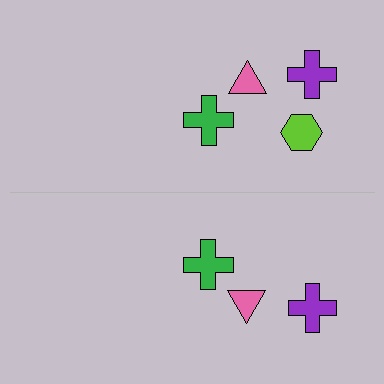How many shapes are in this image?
There are 7 shapes in this image.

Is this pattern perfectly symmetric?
No, the pattern is not perfectly symmetric. A lime hexagon is missing from the bottom side.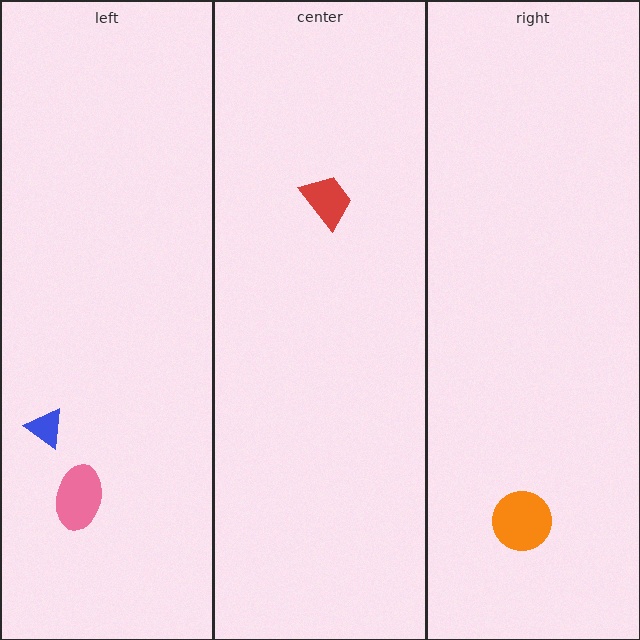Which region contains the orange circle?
The right region.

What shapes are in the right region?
The orange circle.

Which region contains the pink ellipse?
The left region.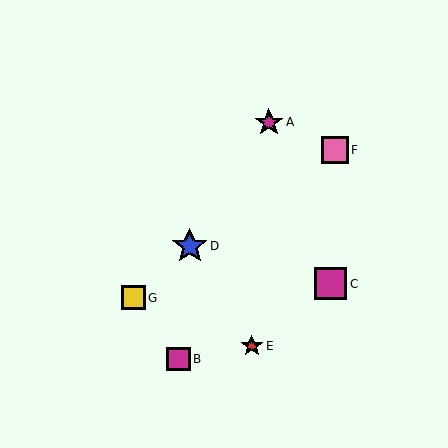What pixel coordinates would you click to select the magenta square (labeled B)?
Click at (178, 359) to select the magenta square B.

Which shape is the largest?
The blue star (labeled D) is the largest.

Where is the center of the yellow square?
The center of the yellow square is at (133, 298).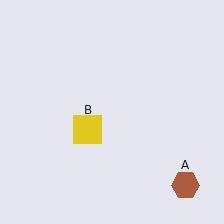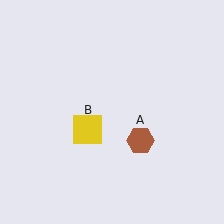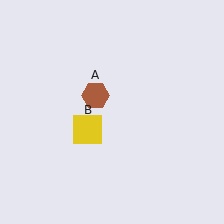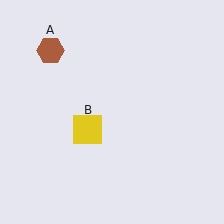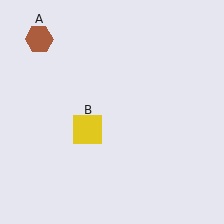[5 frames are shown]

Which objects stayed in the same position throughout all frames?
Yellow square (object B) remained stationary.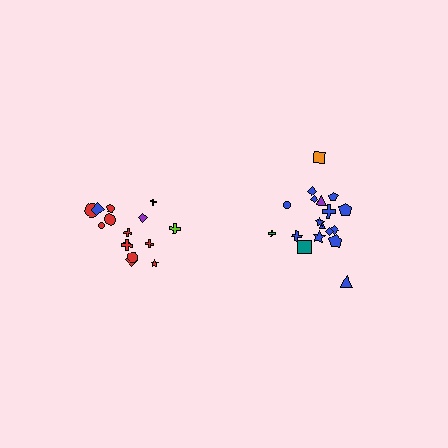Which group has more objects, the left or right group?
The right group.